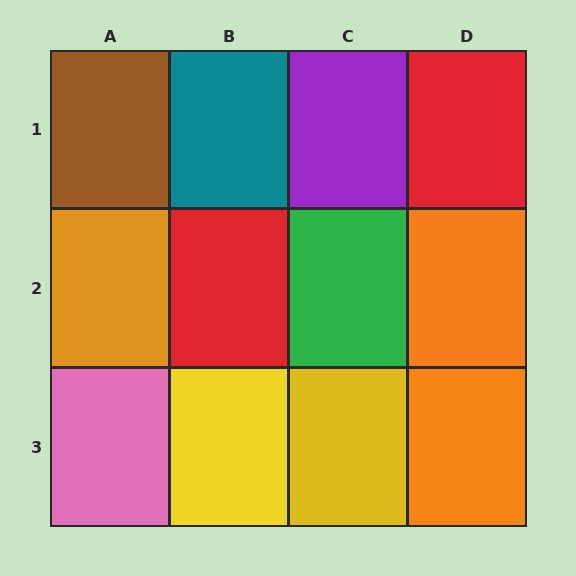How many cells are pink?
1 cell is pink.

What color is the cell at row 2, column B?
Red.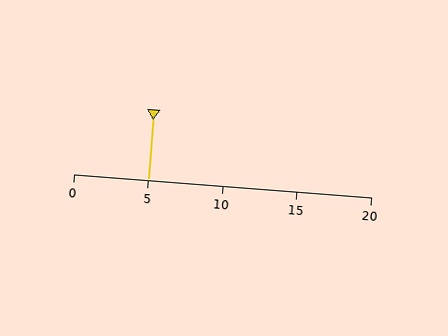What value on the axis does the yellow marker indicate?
The marker indicates approximately 5.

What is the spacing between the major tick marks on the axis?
The major ticks are spaced 5 apart.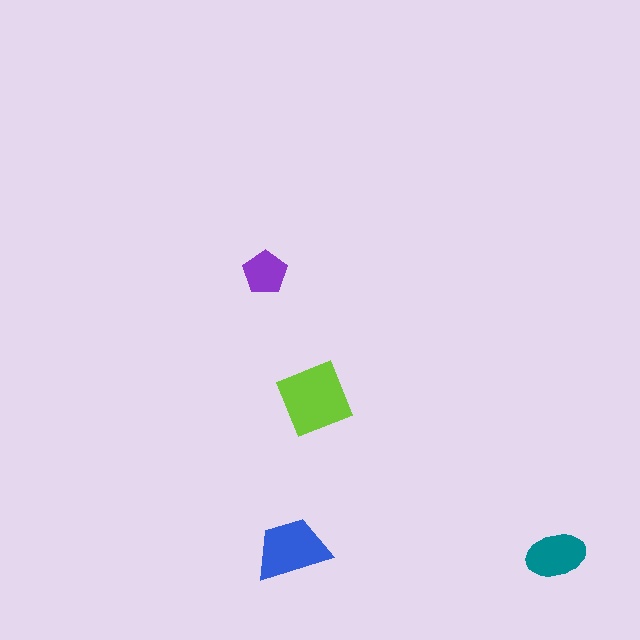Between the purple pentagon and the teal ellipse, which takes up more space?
The teal ellipse.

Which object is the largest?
The lime diamond.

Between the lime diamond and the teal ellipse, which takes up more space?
The lime diamond.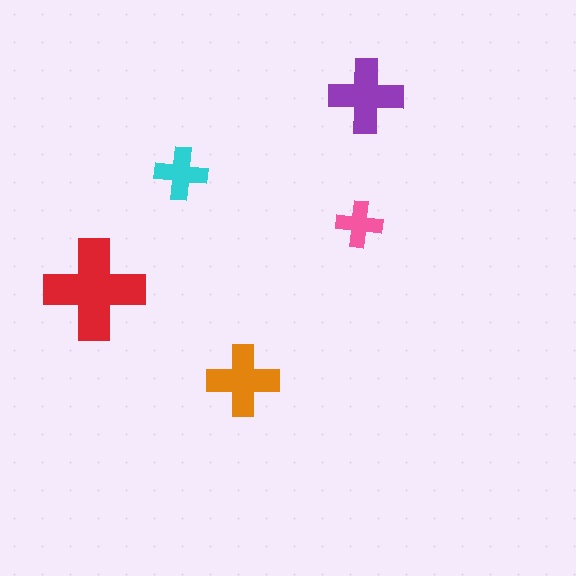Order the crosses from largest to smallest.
the red one, the purple one, the orange one, the cyan one, the pink one.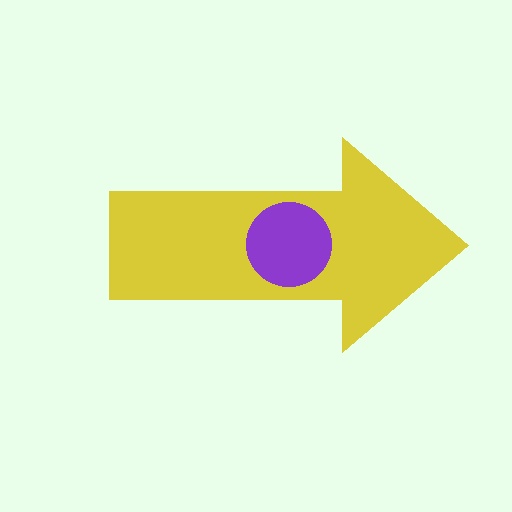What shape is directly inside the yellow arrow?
The purple circle.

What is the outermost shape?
The yellow arrow.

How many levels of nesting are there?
2.